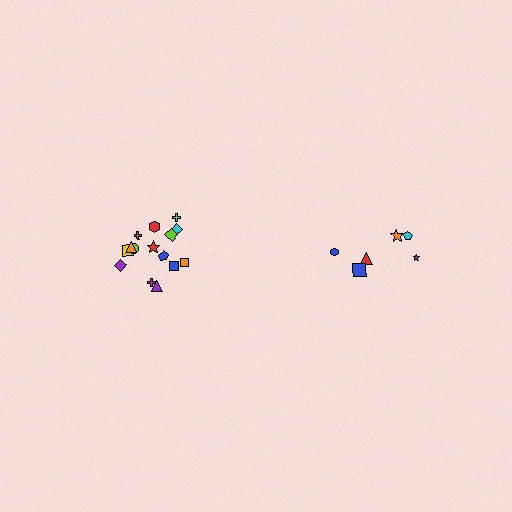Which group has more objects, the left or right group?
The left group.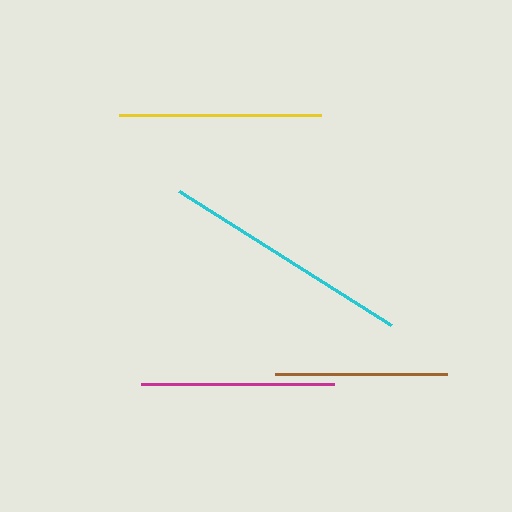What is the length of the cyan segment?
The cyan segment is approximately 251 pixels long.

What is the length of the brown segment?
The brown segment is approximately 172 pixels long.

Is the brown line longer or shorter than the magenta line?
The magenta line is longer than the brown line.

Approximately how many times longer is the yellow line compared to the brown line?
The yellow line is approximately 1.2 times the length of the brown line.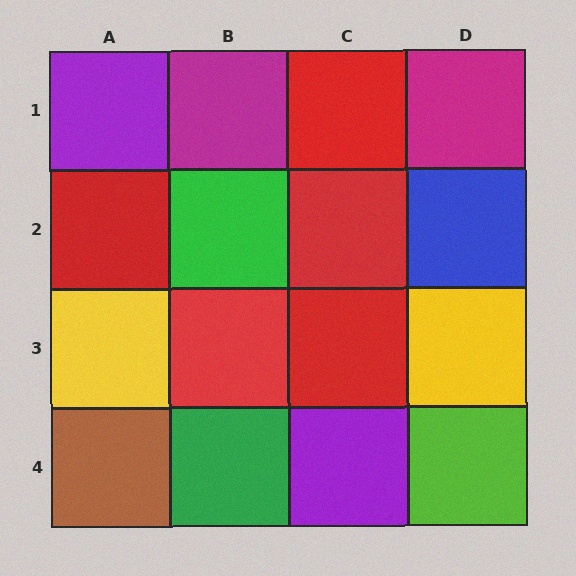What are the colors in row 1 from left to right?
Purple, magenta, red, magenta.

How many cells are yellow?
2 cells are yellow.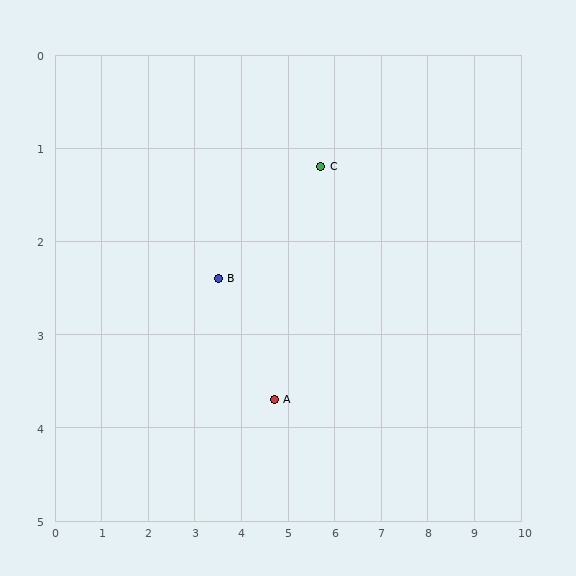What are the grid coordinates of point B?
Point B is at approximately (3.5, 2.4).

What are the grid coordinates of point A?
Point A is at approximately (4.7, 3.7).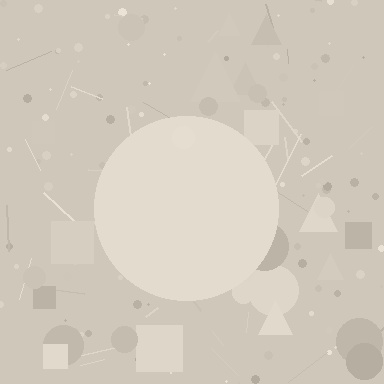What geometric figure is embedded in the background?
A circle is embedded in the background.